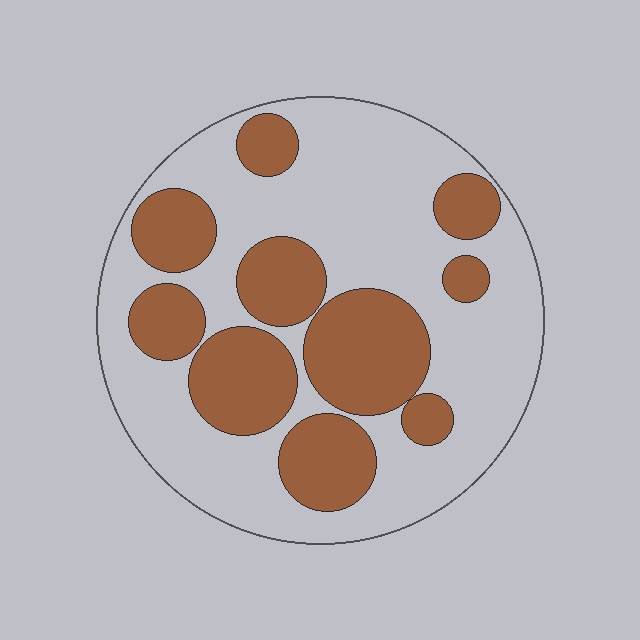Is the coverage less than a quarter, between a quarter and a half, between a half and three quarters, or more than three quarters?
Between a quarter and a half.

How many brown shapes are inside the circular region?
10.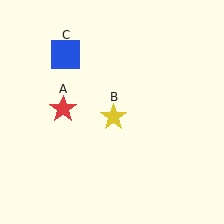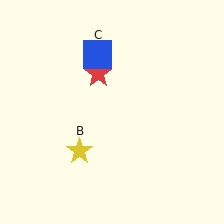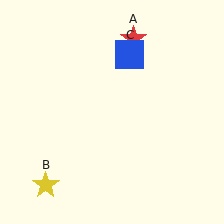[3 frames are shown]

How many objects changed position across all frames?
3 objects changed position: red star (object A), yellow star (object B), blue square (object C).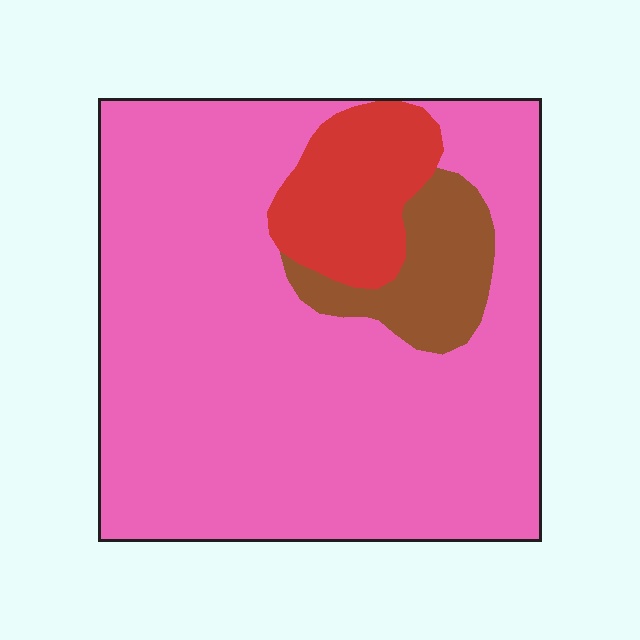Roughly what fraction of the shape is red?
Red takes up about one eighth (1/8) of the shape.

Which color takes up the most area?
Pink, at roughly 80%.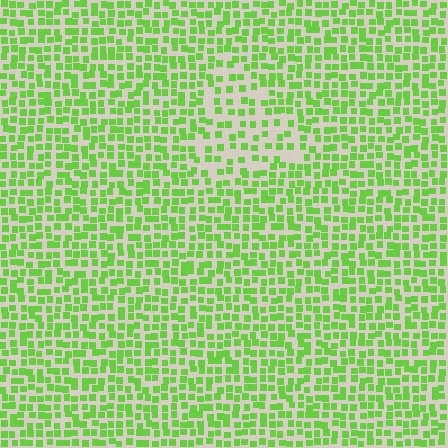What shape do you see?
I see a triangle.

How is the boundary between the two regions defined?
The boundary is defined by a change in element density (approximately 1.8x ratio). All elements are the same color, size, and shape.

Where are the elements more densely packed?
The elements are more densely packed outside the triangle boundary.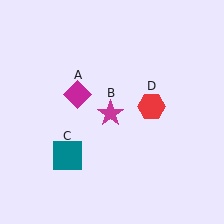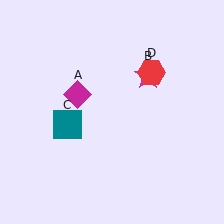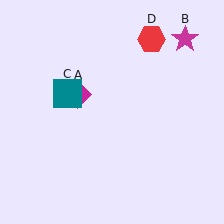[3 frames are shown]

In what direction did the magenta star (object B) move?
The magenta star (object B) moved up and to the right.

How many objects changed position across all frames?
3 objects changed position: magenta star (object B), teal square (object C), red hexagon (object D).